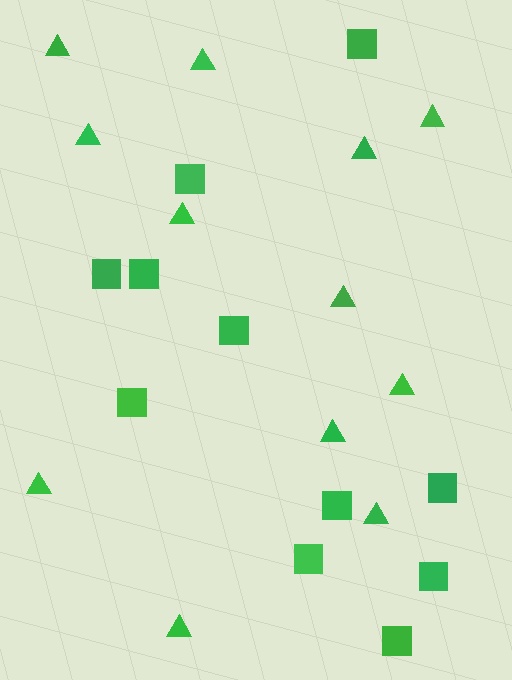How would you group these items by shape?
There are 2 groups: one group of squares (11) and one group of triangles (12).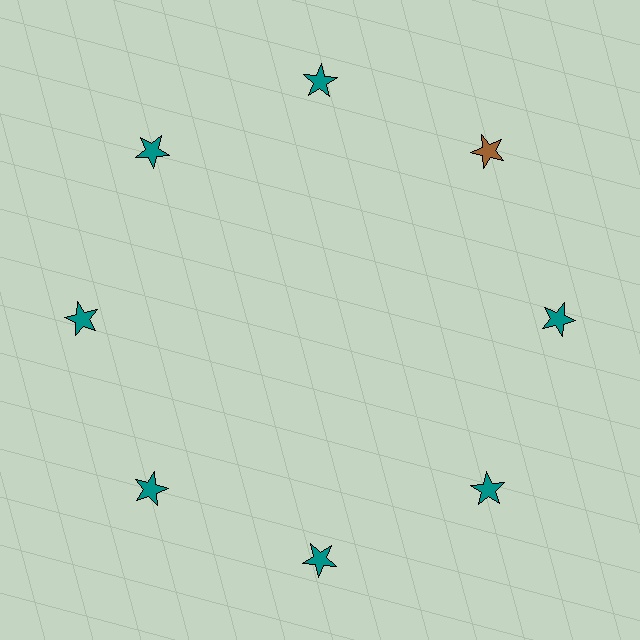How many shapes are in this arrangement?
There are 8 shapes arranged in a ring pattern.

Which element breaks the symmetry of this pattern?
The brown star at roughly the 2 o'clock position breaks the symmetry. All other shapes are teal stars.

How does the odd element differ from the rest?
It has a different color: brown instead of teal.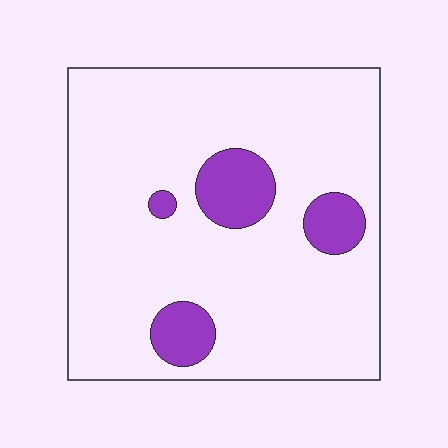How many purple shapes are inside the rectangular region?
4.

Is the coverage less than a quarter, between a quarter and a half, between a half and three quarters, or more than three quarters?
Less than a quarter.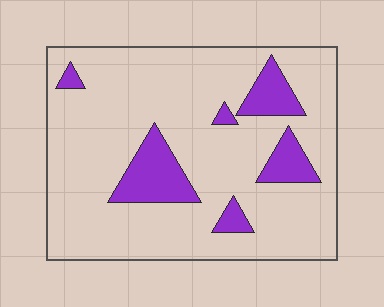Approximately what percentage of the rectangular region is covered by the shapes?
Approximately 15%.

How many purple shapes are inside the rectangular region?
6.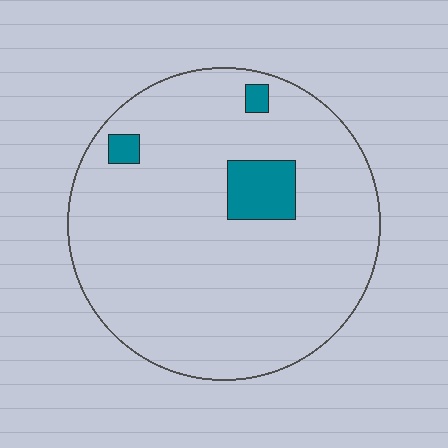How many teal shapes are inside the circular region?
3.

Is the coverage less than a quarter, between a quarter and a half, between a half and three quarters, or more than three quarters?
Less than a quarter.